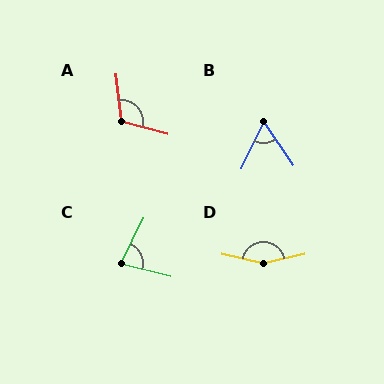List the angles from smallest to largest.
B (60°), C (77°), A (111°), D (154°).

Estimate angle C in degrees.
Approximately 77 degrees.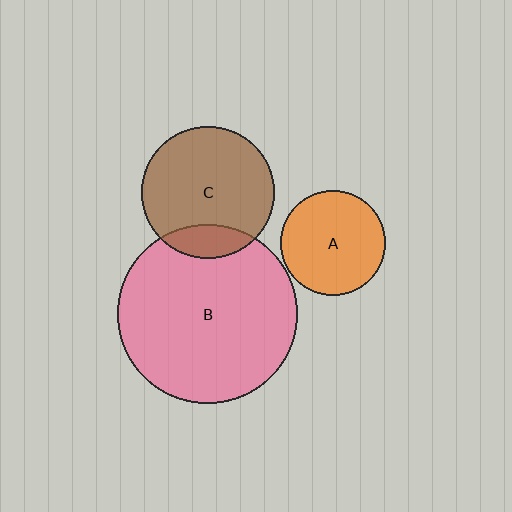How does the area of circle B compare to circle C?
Approximately 1.8 times.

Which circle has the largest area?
Circle B (pink).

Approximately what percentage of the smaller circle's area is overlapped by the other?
Approximately 15%.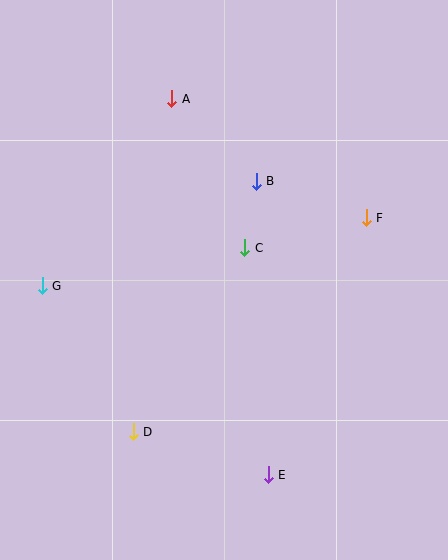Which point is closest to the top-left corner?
Point A is closest to the top-left corner.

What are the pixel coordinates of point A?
Point A is at (172, 99).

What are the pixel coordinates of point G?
Point G is at (42, 286).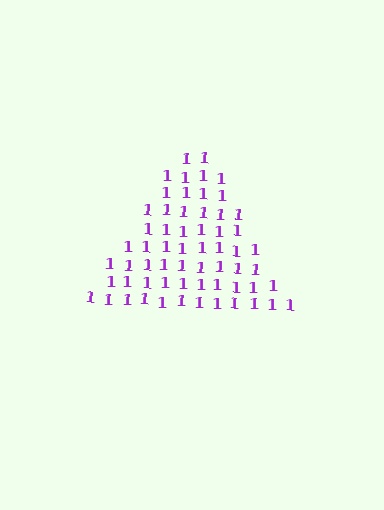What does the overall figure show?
The overall figure shows a triangle.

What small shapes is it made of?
It is made of small digit 1's.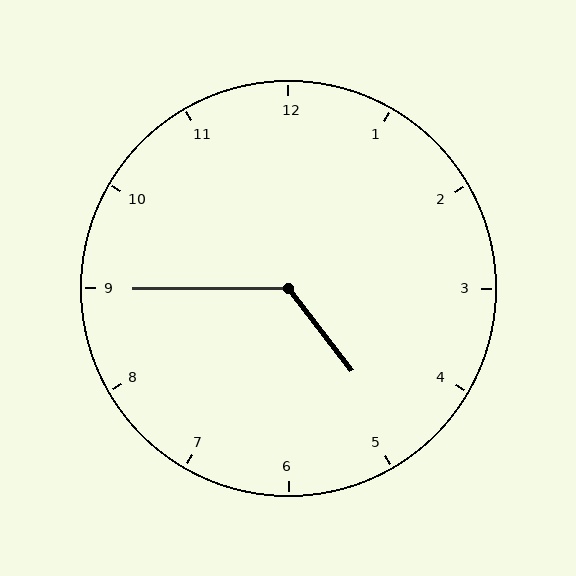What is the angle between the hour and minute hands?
Approximately 128 degrees.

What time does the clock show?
4:45.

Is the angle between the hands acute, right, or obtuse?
It is obtuse.